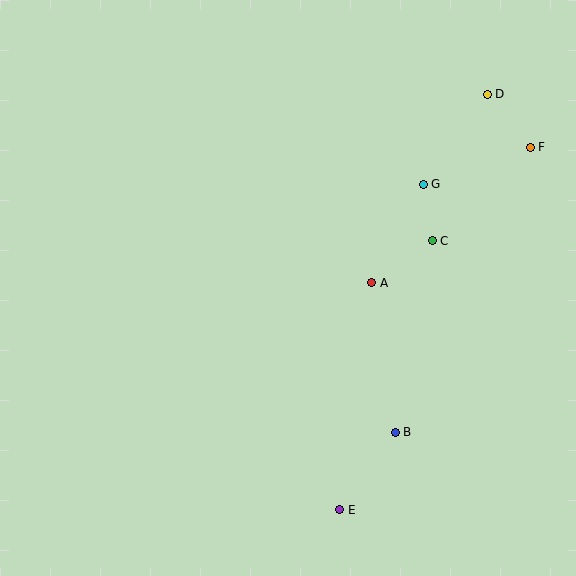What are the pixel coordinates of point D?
Point D is at (487, 94).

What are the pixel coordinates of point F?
Point F is at (530, 147).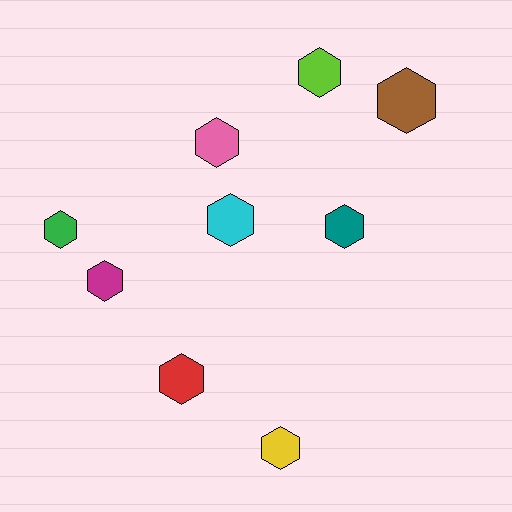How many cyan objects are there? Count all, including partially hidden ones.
There is 1 cyan object.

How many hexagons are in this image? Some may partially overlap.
There are 9 hexagons.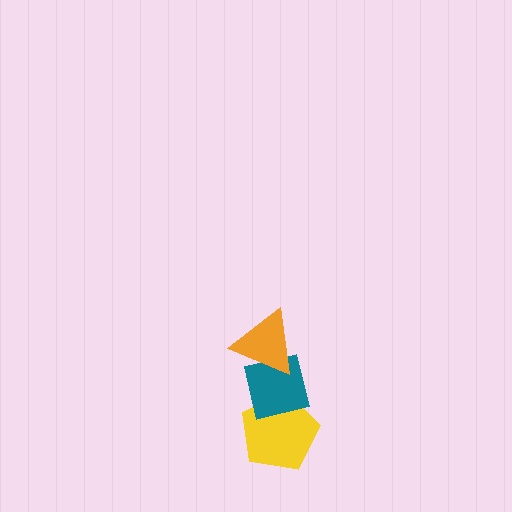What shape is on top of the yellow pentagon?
The teal square is on top of the yellow pentagon.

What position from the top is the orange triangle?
The orange triangle is 1st from the top.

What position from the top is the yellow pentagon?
The yellow pentagon is 3rd from the top.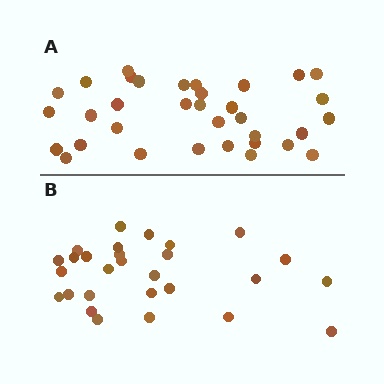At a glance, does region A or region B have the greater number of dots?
Region A (the top region) has more dots.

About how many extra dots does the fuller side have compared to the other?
Region A has about 6 more dots than region B.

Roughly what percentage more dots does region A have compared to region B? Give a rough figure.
About 20% more.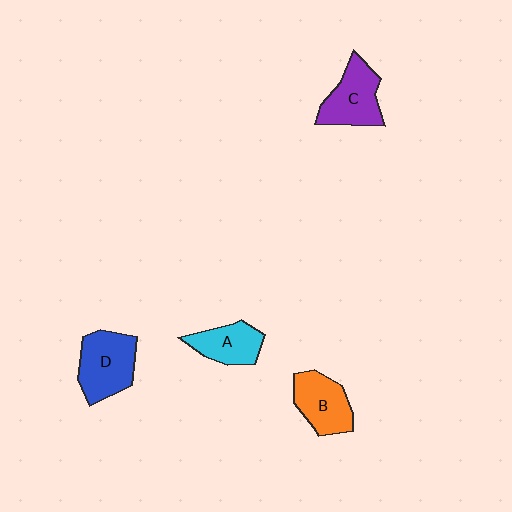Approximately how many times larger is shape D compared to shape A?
Approximately 1.4 times.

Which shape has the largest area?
Shape D (blue).